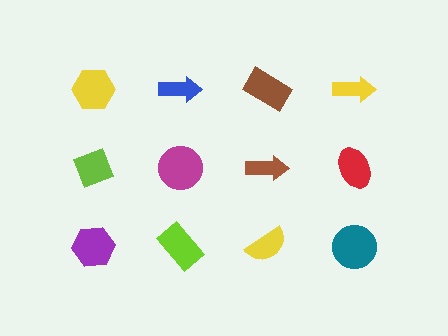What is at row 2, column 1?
A lime diamond.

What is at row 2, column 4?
A red ellipse.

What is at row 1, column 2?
A blue arrow.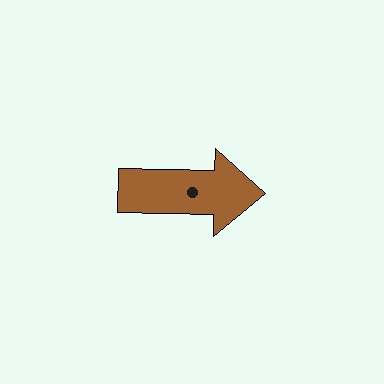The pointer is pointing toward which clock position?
Roughly 3 o'clock.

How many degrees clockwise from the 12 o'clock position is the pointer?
Approximately 91 degrees.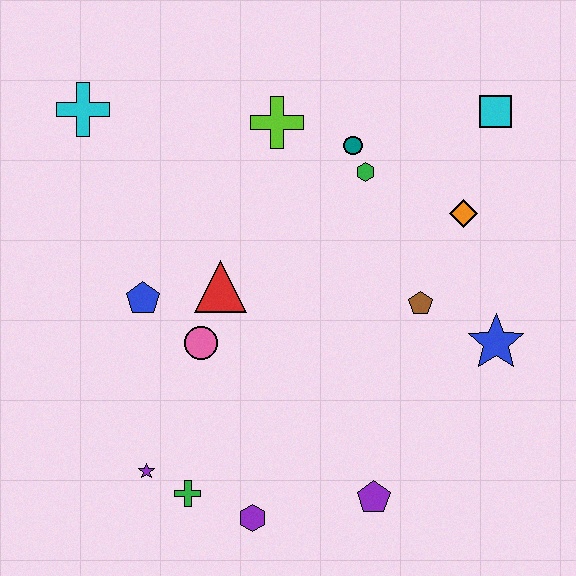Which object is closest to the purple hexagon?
The green cross is closest to the purple hexagon.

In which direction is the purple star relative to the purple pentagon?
The purple star is to the left of the purple pentagon.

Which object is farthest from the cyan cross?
The purple pentagon is farthest from the cyan cross.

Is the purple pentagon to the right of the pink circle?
Yes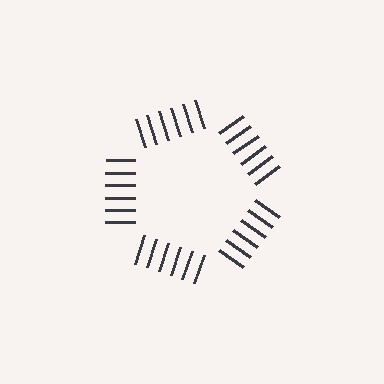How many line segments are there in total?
30 — 6 along each of the 5 edges.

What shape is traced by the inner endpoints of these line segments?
An illusory pentagon — the line segments terminate on its edges but no continuous stroke is drawn.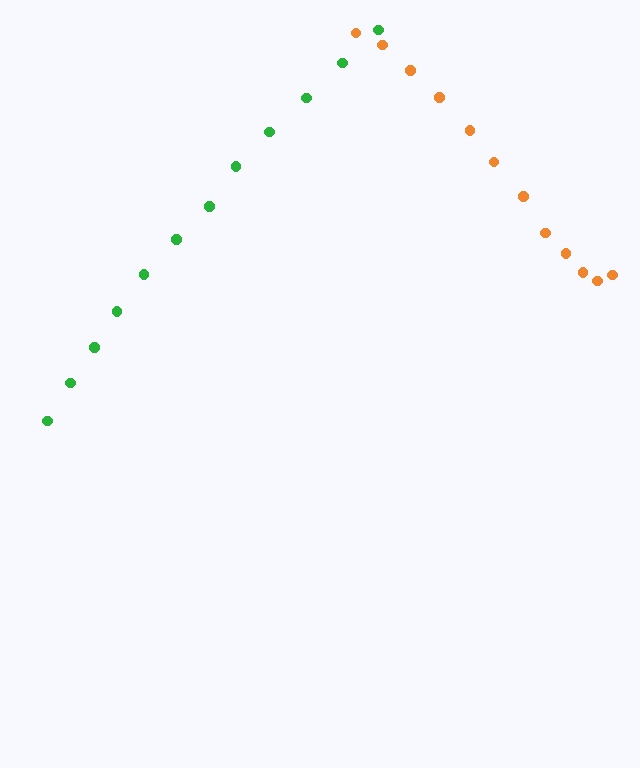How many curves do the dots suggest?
There are 2 distinct paths.